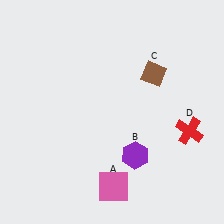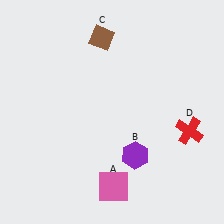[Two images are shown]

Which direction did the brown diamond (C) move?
The brown diamond (C) moved left.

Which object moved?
The brown diamond (C) moved left.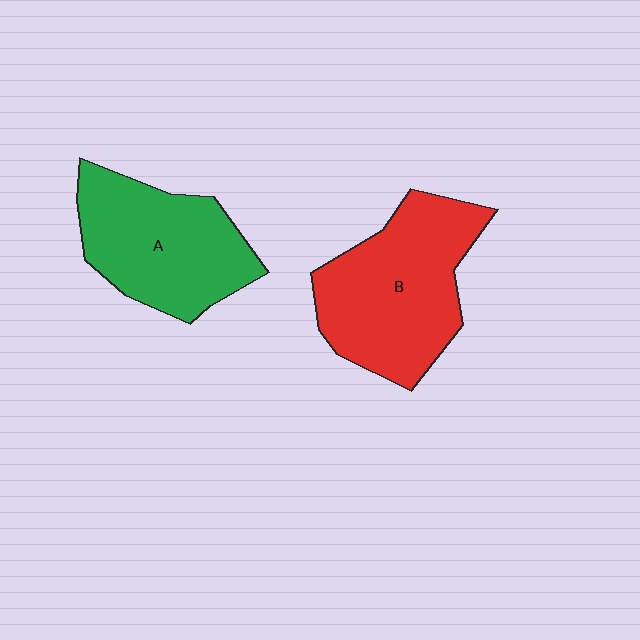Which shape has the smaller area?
Shape A (green).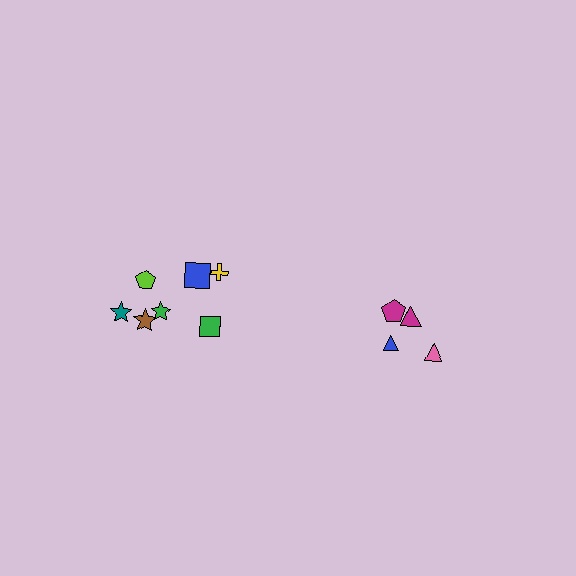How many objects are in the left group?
There are 7 objects.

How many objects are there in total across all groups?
There are 11 objects.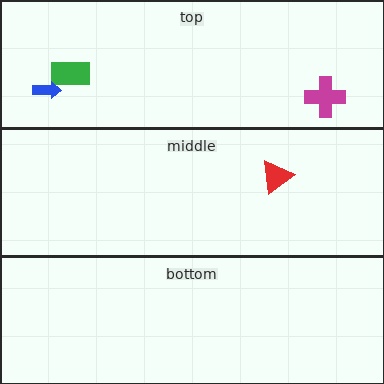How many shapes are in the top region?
3.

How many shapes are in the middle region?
1.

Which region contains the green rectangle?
The top region.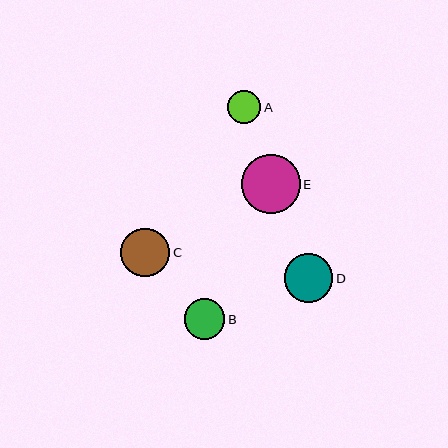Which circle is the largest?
Circle E is the largest with a size of approximately 59 pixels.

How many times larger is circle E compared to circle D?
Circle E is approximately 1.2 times the size of circle D.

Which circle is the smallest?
Circle A is the smallest with a size of approximately 34 pixels.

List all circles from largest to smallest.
From largest to smallest: E, D, C, B, A.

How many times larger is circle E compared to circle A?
Circle E is approximately 1.7 times the size of circle A.